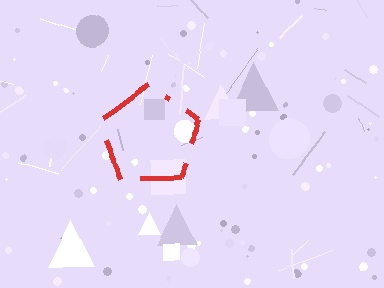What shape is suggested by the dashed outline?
The dashed outline suggests a pentagon.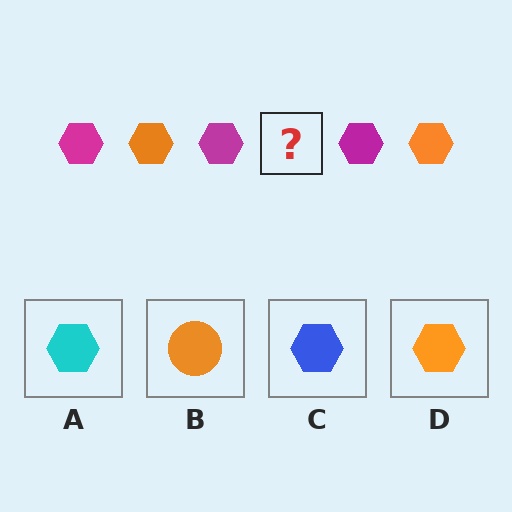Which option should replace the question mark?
Option D.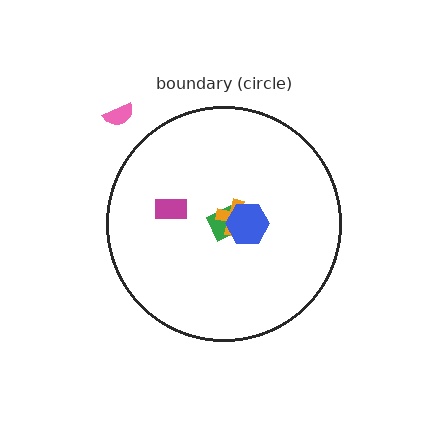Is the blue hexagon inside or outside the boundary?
Inside.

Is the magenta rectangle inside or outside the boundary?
Inside.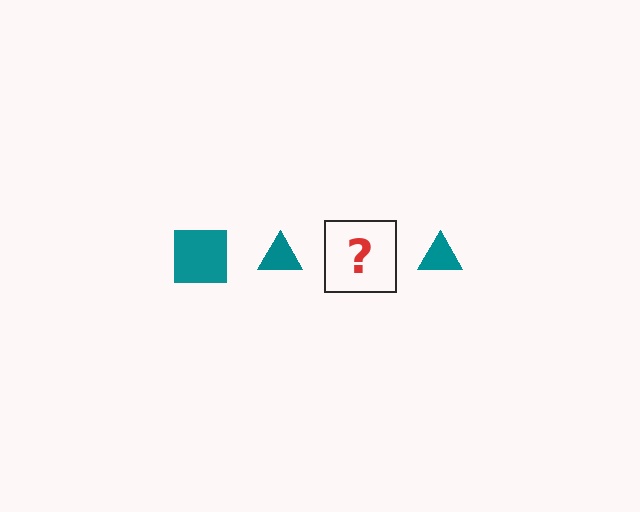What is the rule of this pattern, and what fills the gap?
The rule is that the pattern cycles through square, triangle shapes in teal. The gap should be filled with a teal square.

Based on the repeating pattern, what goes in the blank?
The blank should be a teal square.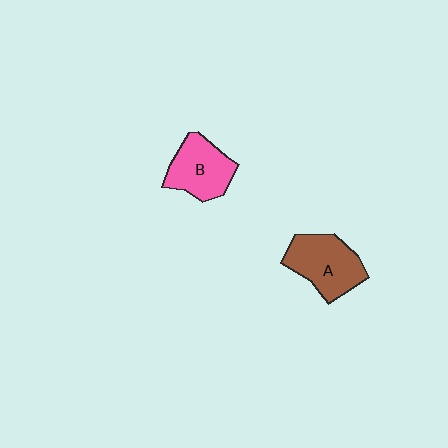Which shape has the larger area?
Shape A (brown).